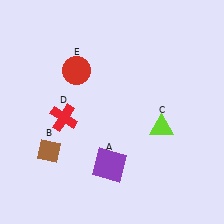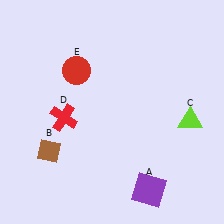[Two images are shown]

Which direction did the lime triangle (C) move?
The lime triangle (C) moved right.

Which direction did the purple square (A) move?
The purple square (A) moved right.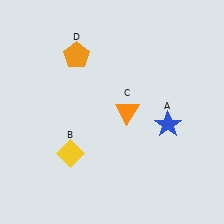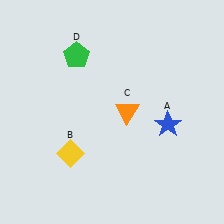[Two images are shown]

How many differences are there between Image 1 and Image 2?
There is 1 difference between the two images.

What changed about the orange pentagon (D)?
In Image 1, D is orange. In Image 2, it changed to green.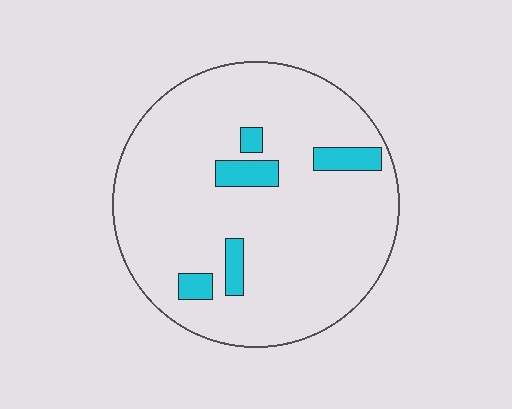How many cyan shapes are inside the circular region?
5.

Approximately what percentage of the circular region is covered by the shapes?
Approximately 10%.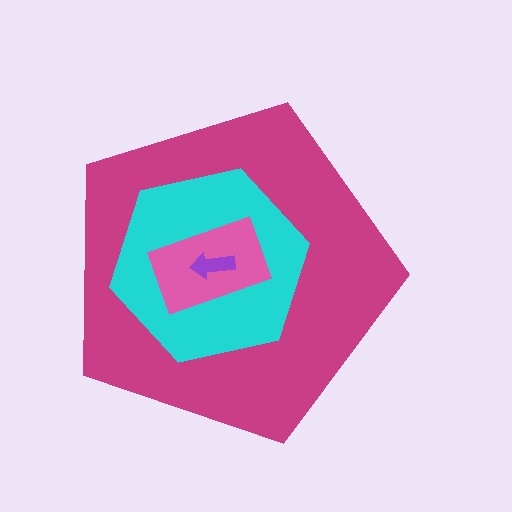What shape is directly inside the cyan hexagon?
The pink rectangle.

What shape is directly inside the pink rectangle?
The purple arrow.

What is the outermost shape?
The magenta pentagon.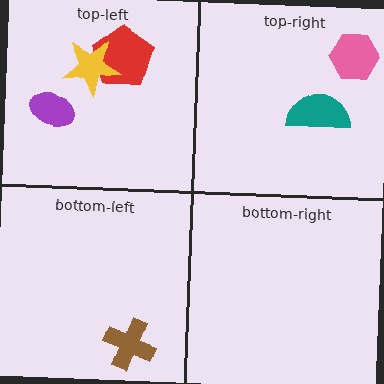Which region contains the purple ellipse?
The top-left region.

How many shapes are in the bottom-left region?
1.